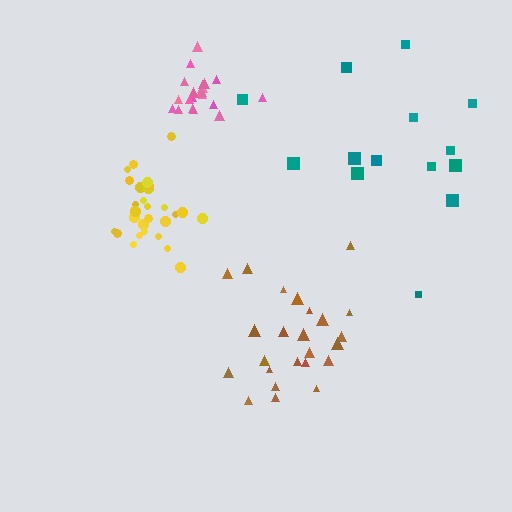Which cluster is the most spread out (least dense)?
Teal.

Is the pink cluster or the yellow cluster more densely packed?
Yellow.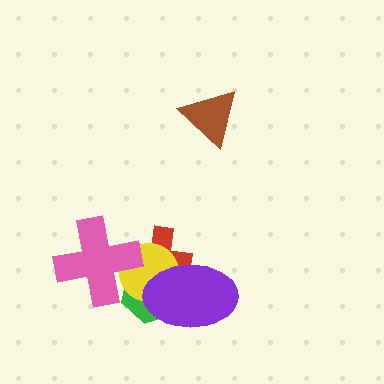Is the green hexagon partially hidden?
Yes, it is partially covered by another shape.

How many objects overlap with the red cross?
4 objects overlap with the red cross.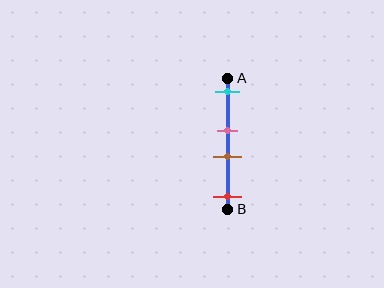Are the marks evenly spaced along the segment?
No, the marks are not evenly spaced.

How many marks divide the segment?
There are 4 marks dividing the segment.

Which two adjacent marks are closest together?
The pink and brown marks are the closest adjacent pair.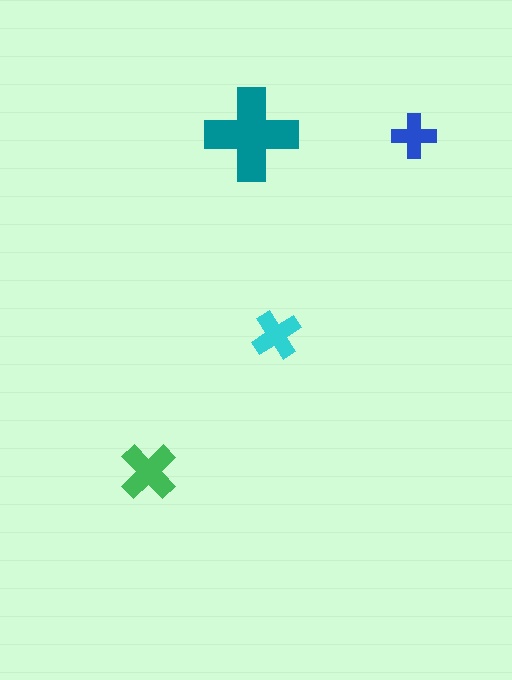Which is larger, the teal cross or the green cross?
The teal one.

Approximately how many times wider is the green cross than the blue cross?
About 1.5 times wider.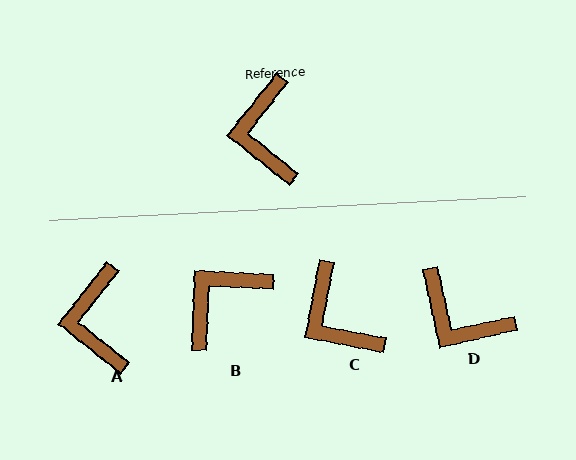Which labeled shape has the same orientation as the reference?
A.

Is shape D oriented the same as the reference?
No, it is off by about 51 degrees.